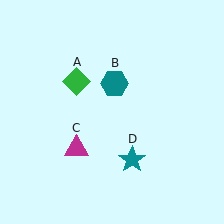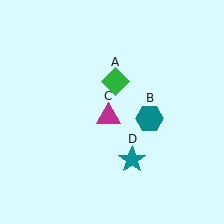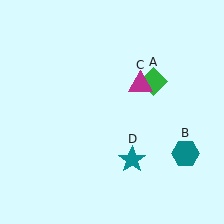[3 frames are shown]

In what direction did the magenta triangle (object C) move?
The magenta triangle (object C) moved up and to the right.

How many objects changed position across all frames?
3 objects changed position: green diamond (object A), teal hexagon (object B), magenta triangle (object C).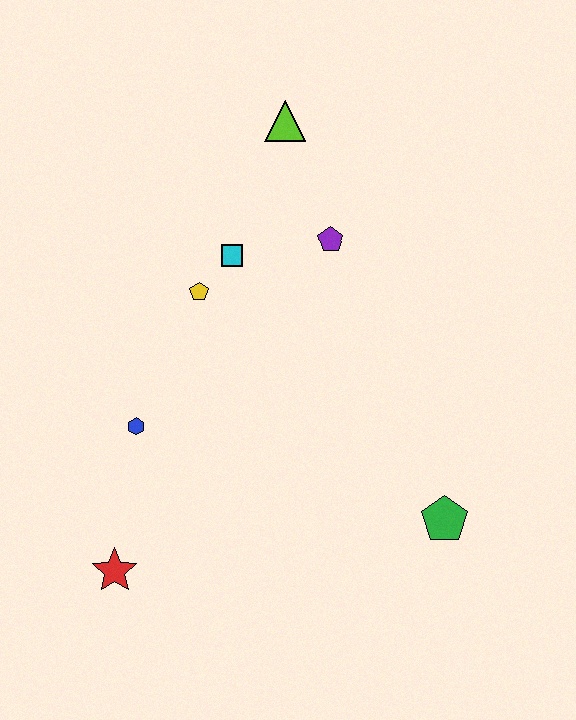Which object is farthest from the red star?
The lime triangle is farthest from the red star.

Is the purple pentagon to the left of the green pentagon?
Yes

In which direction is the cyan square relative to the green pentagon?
The cyan square is above the green pentagon.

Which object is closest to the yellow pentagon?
The cyan square is closest to the yellow pentagon.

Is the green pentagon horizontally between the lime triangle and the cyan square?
No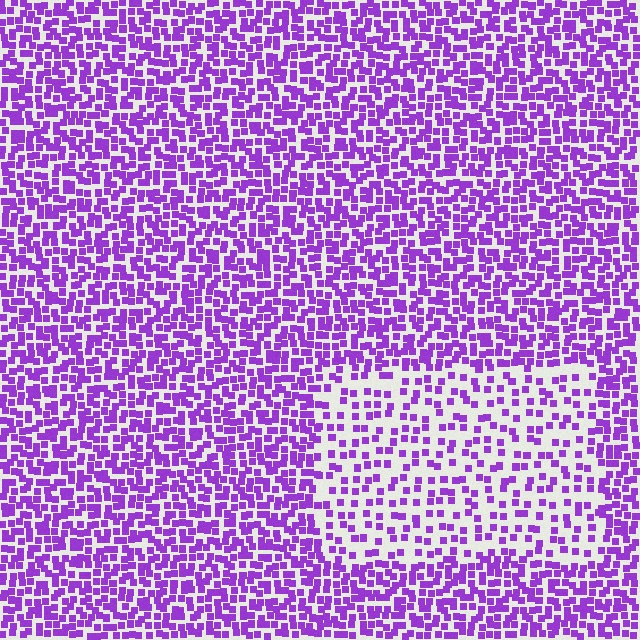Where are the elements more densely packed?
The elements are more densely packed outside the rectangle boundary.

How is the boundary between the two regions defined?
The boundary is defined by a change in element density (approximately 2.1x ratio). All elements are the same color, size, and shape.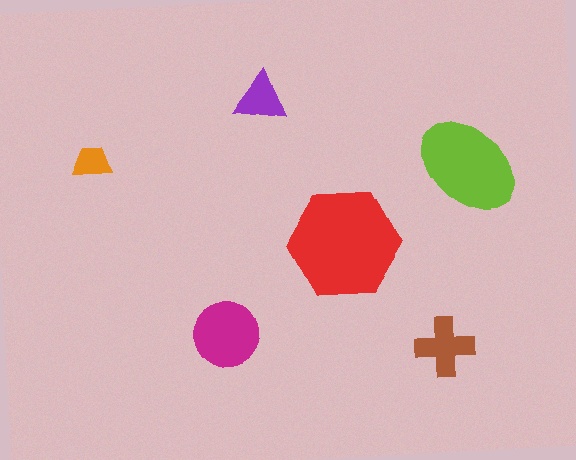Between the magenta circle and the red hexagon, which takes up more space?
The red hexagon.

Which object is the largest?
The red hexagon.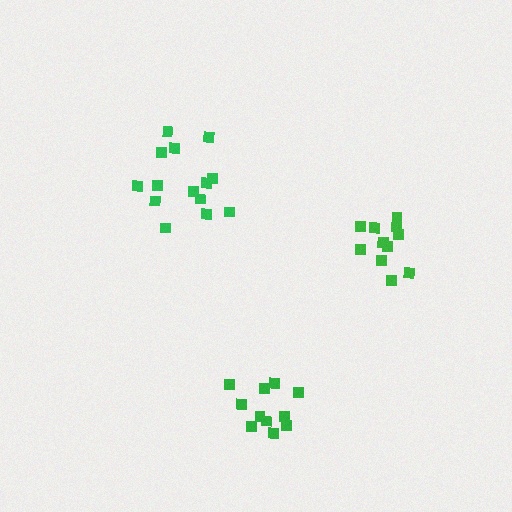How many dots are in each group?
Group 1: 11 dots, Group 2: 14 dots, Group 3: 11 dots (36 total).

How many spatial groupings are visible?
There are 3 spatial groupings.